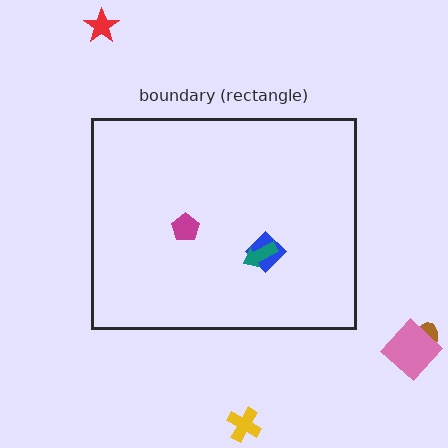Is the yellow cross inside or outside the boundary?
Outside.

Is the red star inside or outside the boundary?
Outside.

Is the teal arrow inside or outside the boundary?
Inside.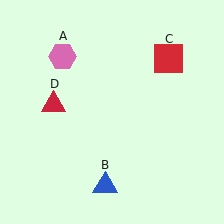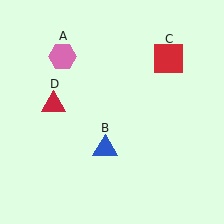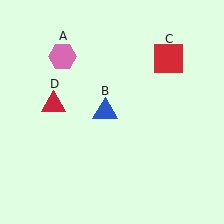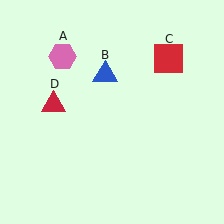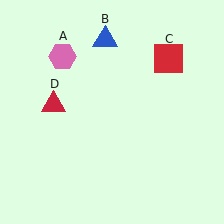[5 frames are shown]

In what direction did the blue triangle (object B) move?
The blue triangle (object B) moved up.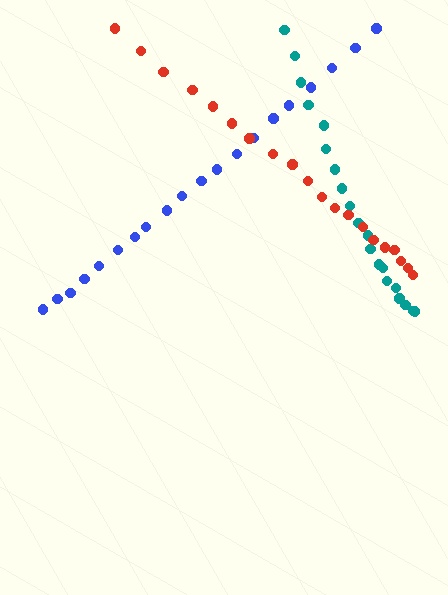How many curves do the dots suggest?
There are 3 distinct paths.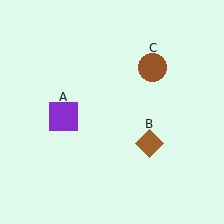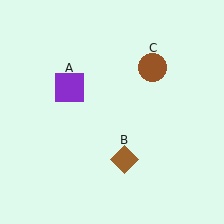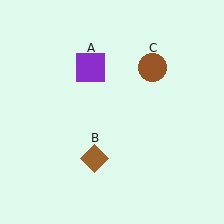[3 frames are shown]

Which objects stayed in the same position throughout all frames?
Brown circle (object C) remained stationary.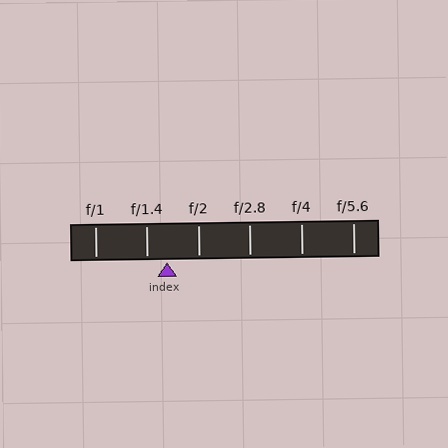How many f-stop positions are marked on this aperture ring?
There are 6 f-stop positions marked.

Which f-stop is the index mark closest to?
The index mark is closest to f/1.4.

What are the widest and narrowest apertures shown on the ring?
The widest aperture shown is f/1 and the narrowest is f/5.6.